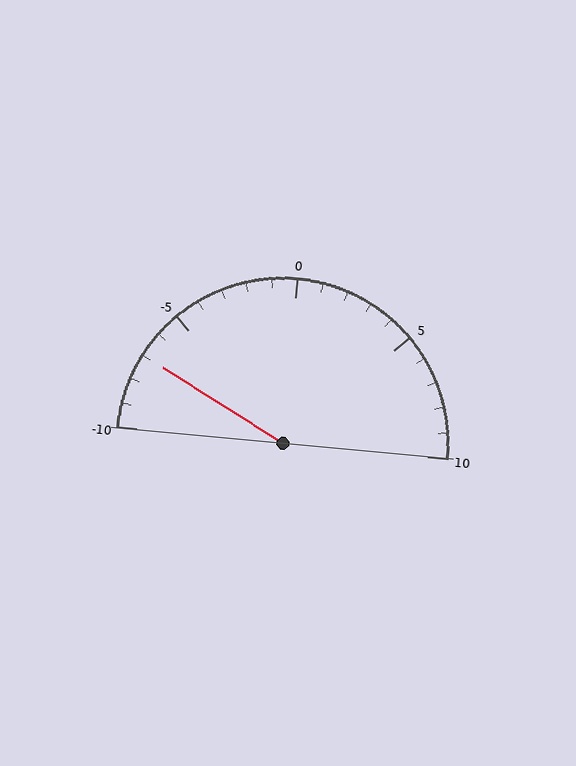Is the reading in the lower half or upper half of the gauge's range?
The reading is in the lower half of the range (-10 to 10).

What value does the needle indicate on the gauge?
The needle indicates approximately -7.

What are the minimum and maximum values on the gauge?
The gauge ranges from -10 to 10.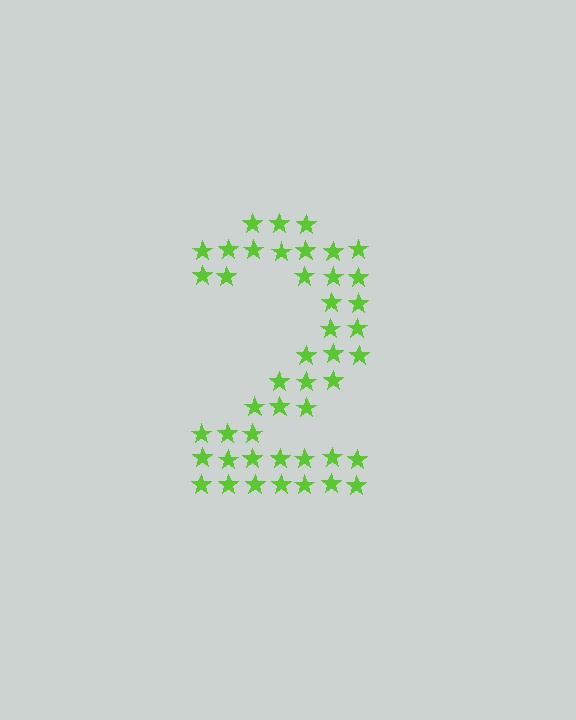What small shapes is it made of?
It is made of small stars.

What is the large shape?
The large shape is the digit 2.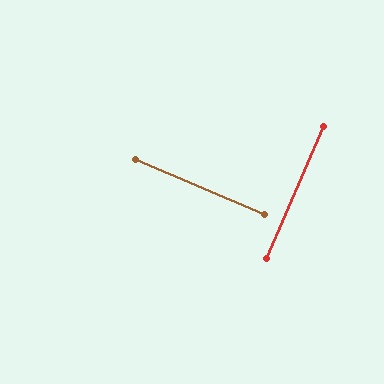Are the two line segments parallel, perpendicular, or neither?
Perpendicular — they meet at approximately 90°.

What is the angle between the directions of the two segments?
Approximately 90 degrees.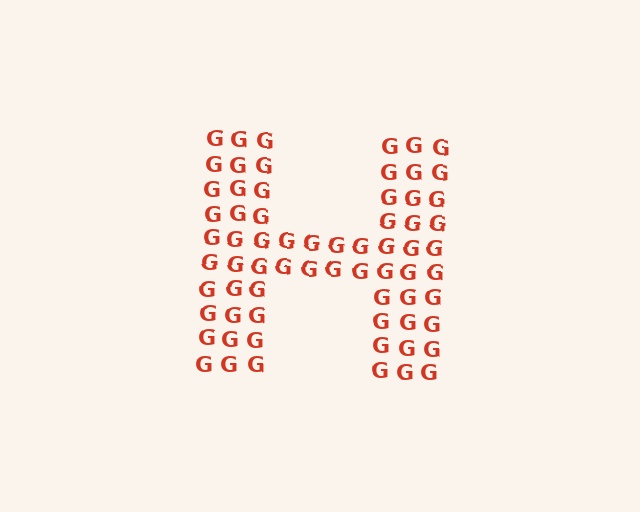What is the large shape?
The large shape is the letter H.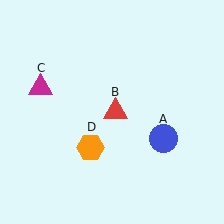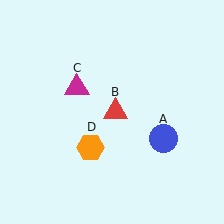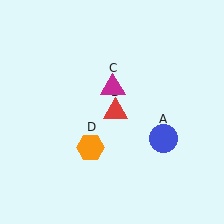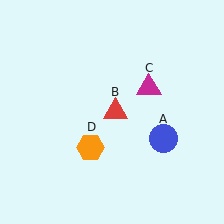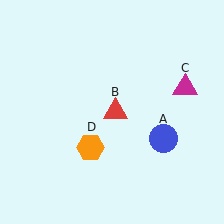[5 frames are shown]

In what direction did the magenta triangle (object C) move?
The magenta triangle (object C) moved right.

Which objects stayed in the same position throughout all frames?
Blue circle (object A) and red triangle (object B) and orange hexagon (object D) remained stationary.